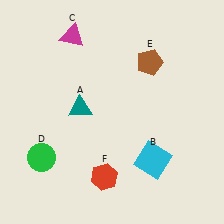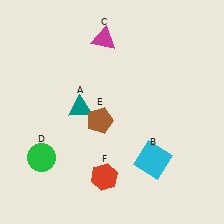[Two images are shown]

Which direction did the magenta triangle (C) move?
The magenta triangle (C) moved right.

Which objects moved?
The objects that moved are: the magenta triangle (C), the brown pentagon (E).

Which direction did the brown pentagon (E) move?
The brown pentagon (E) moved down.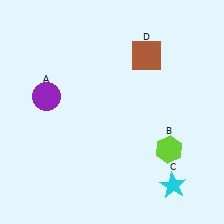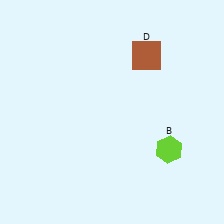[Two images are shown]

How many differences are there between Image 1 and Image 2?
There are 2 differences between the two images.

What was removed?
The purple circle (A), the cyan star (C) were removed in Image 2.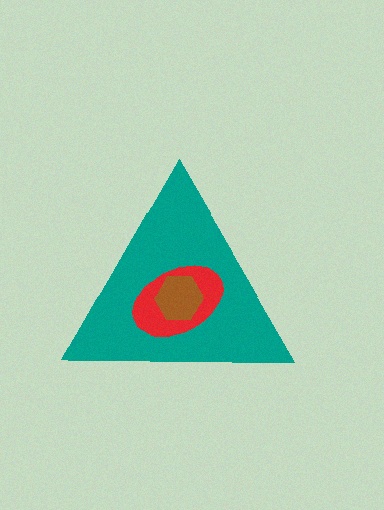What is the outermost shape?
The teal triangle.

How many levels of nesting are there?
3.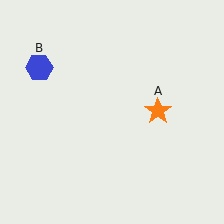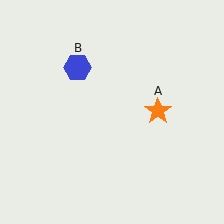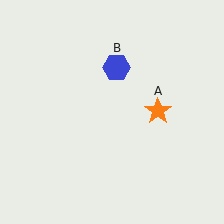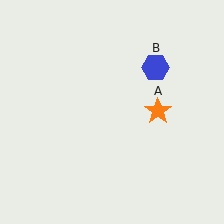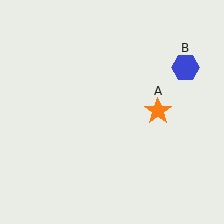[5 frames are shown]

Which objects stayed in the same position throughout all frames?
Orange star (object A) remained stationary.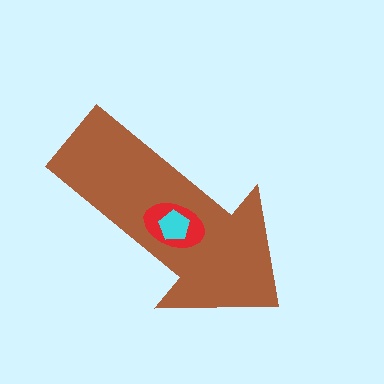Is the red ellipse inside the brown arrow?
Yes.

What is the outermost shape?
The brown arrow.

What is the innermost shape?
The cyan pentagon.